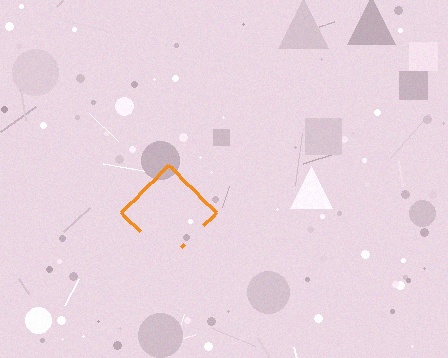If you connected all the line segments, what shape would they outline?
They would outline a diamond.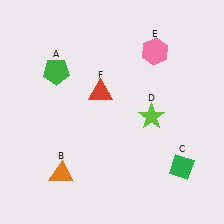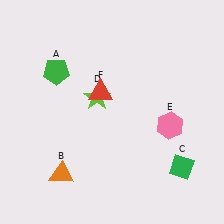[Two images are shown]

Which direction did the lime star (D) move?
The lime star (D) moved left.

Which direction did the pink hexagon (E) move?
The pink hexagon (E) moved down.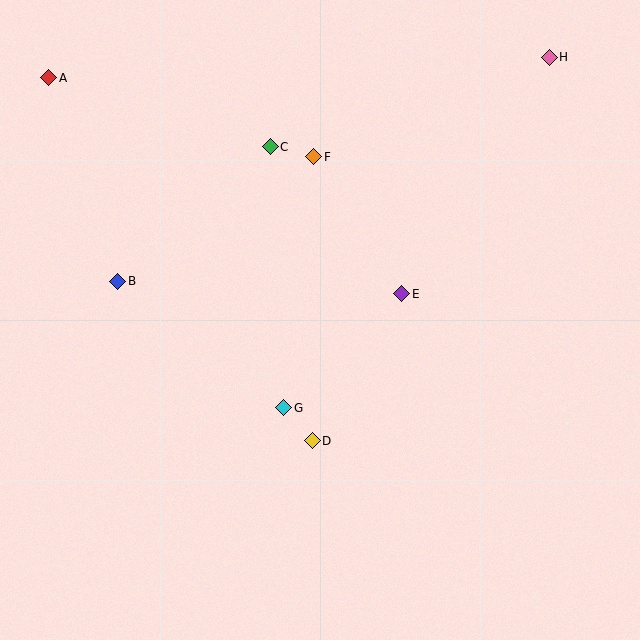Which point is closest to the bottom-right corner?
Point D is closest to the bottom-right corner.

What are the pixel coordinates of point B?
Point B is at (118, 281).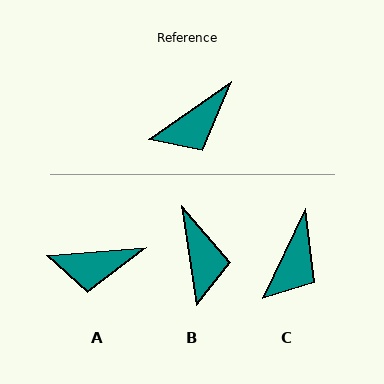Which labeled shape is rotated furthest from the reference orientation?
B, about 63 degrees away.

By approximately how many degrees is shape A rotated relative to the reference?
Approximately 30 degrees clockwise.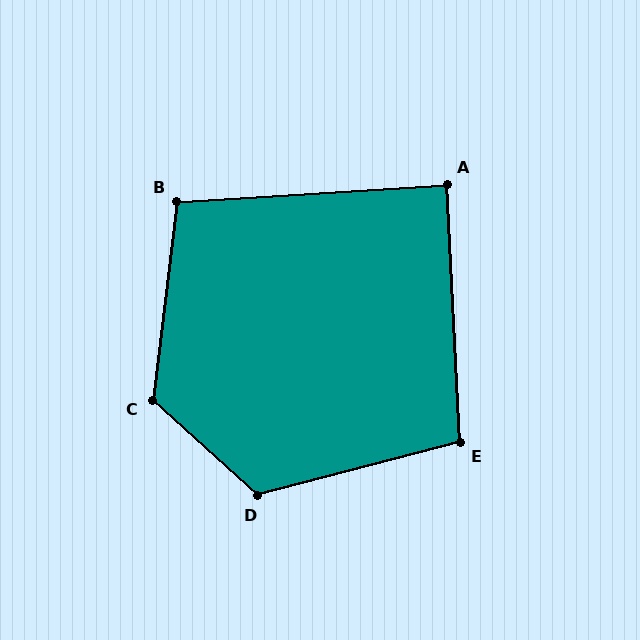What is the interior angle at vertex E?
Approximately 102 degrees (obtuse).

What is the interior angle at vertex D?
Approximately 123 degrees (obtuse).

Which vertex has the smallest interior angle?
A, at approximately 89 degrees.